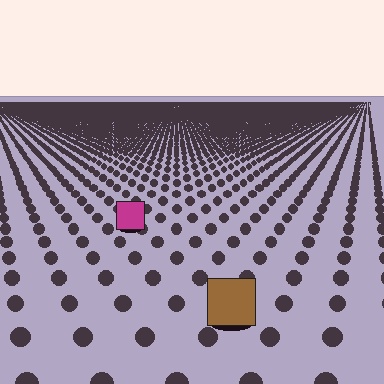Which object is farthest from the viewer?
The magenta square is farthest from the viewer. It appears smaller and the ground texture around it is denser.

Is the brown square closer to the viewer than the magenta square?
Yes. The brown square is closer — you can tell from the texture gradient: the ground texture is coarser near it.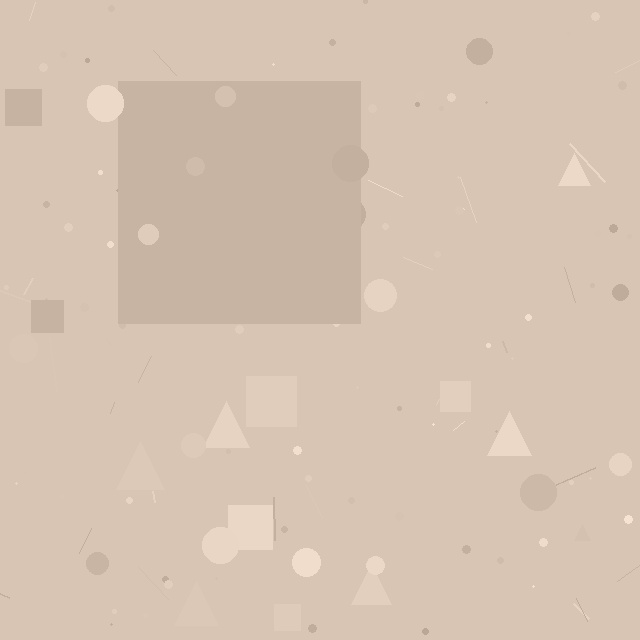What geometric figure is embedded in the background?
A square is embedded in the background.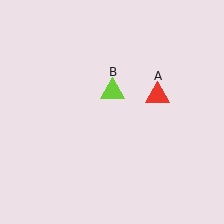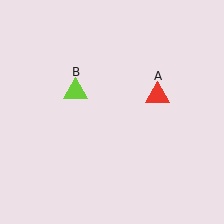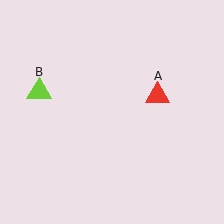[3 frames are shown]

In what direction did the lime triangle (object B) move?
The lime triangle (object B) moved left.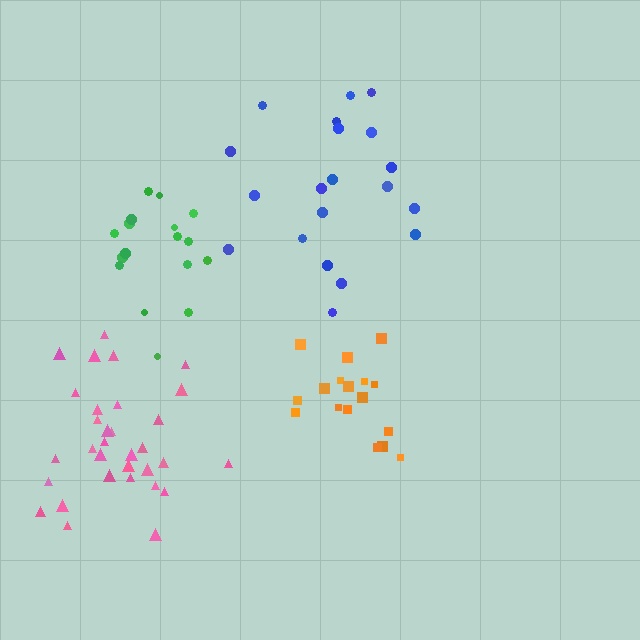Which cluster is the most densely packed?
Pink.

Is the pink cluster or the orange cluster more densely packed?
Pink.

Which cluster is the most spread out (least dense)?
Blue.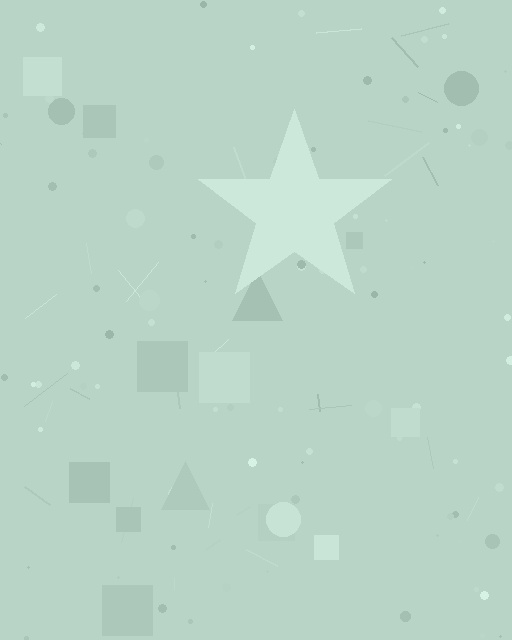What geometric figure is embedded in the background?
A star is embedded in the background.